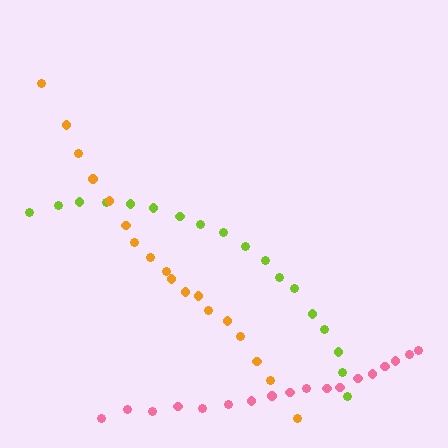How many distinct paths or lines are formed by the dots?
There are 3 distinct paths.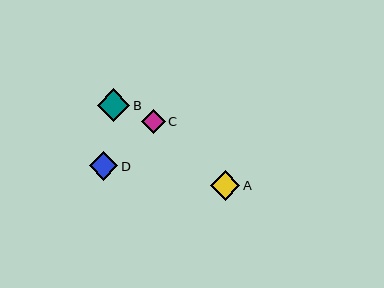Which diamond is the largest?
Diamond B is the largest with a size of approximately 32 pixels.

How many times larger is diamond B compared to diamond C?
Diamond B is approximately 1.4 times the size of diamond C.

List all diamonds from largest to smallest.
From largest to smallest: B, A, D, C.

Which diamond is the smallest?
Diamond C is the smallest with a size of approximately 24 pixels.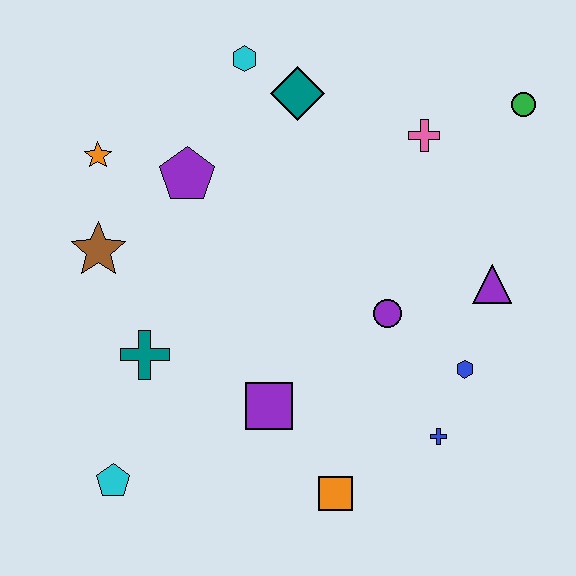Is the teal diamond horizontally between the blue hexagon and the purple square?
Yes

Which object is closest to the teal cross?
The brown star is closest to the teal cross.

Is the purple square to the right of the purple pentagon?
Yes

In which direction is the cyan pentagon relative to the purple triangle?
The cyan pentagon is to the left of the purple triangle.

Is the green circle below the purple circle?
No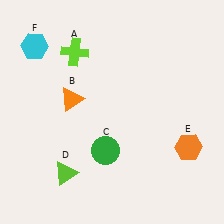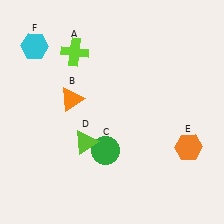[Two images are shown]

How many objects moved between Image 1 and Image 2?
1 object moved between the two images.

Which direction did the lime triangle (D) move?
The lime triangle (D) moved up.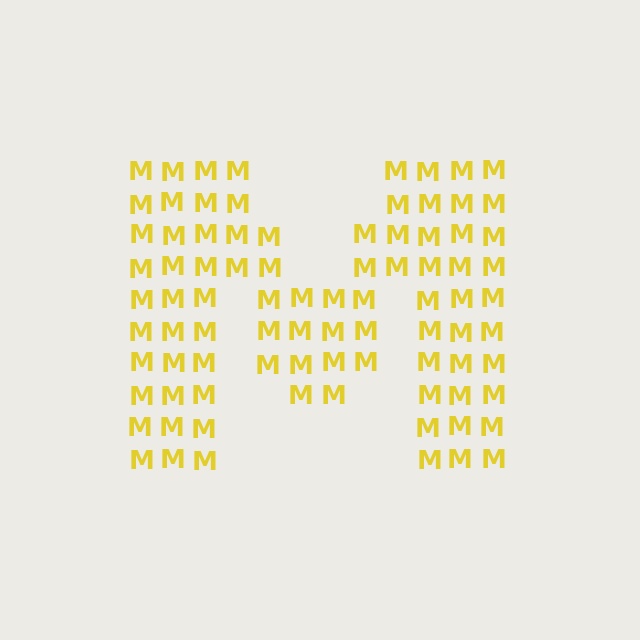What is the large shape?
The large shape is the letter M.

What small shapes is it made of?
It is made of small letter M's.